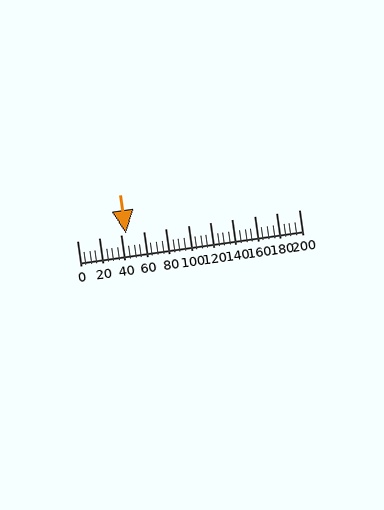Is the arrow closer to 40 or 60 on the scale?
The arrow is closer to 40.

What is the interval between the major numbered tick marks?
The major tick marks are spaced 20 units apart.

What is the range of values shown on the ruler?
The ruler shows values from 0 to 200.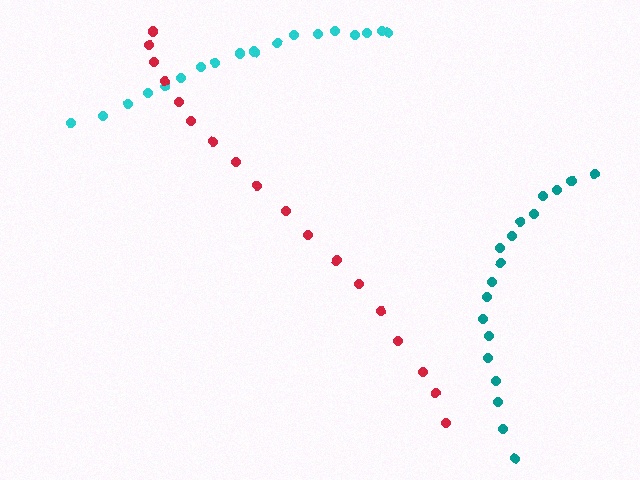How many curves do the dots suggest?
There are 3 distinct paths.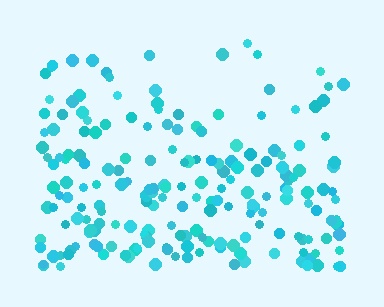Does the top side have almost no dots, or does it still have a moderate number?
Still a moderate number, just noticeably fewer than the bottom.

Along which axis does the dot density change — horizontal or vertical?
Vertical.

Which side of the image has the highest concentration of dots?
The bottom.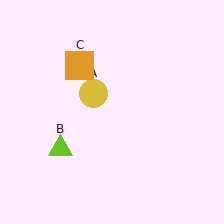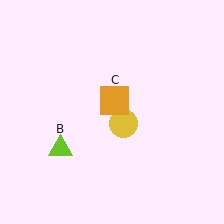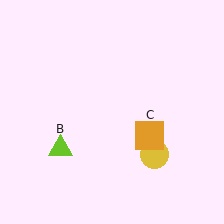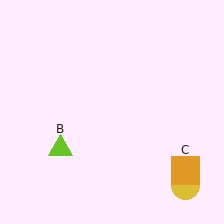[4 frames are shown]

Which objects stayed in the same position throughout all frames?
Lime triangle (object B) remained stationary.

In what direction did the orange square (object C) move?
The orange square (object C) moved down and to the right.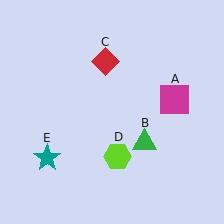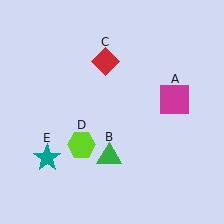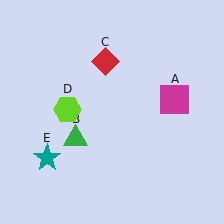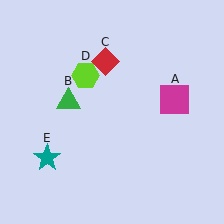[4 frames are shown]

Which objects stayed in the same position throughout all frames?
Magenta square (object A) and red diamond (object C) and teal star (object E) remained stationary.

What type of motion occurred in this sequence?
The green triangle (object B), lime hexagon (object D) rotated clockwise around the center of the scene.